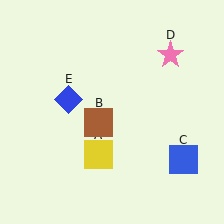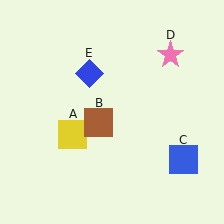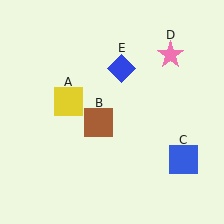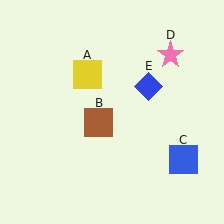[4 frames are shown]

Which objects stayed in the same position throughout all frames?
Brown square (object B) and blue square (object C) and pink star (object D) remained stationary.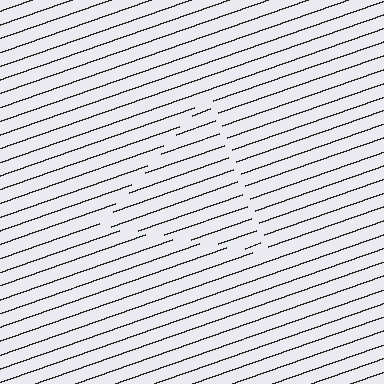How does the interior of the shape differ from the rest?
The interior of the shape contains the same grating, shifted by half a period — the contour is defined by the phase discontinuity where line-ends from the inner and outer gratings abut.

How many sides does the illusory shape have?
3 sides — the line-ends trace a triangle.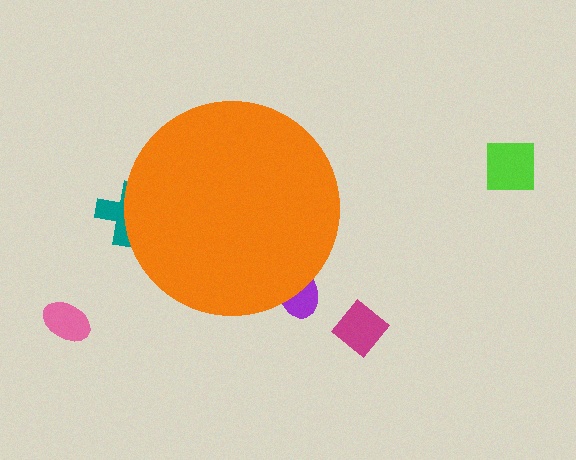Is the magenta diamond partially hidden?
No, the magenta diamond is fully visible.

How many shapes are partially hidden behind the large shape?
2 shapes are partially hidden.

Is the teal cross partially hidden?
Yes, the teal cross is partially hidden behind the orange circle.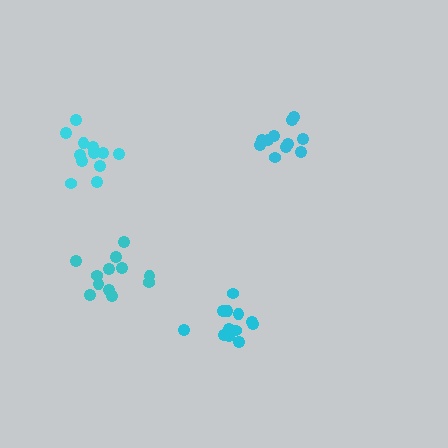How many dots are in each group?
Group 1: 12 dots, Group 2: 11 dots, Group 3: 12 dots, Group 4: 12 dots (47 total).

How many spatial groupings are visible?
There are 4 spatial groupings.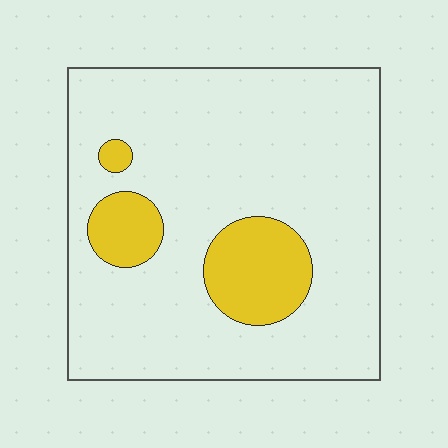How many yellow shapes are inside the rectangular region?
3.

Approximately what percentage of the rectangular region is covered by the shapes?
Approximately 15%.